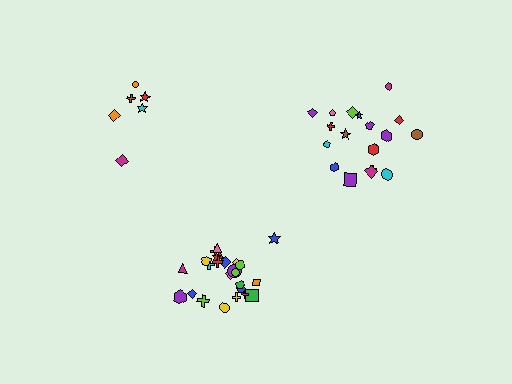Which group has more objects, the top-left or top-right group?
The top-right group.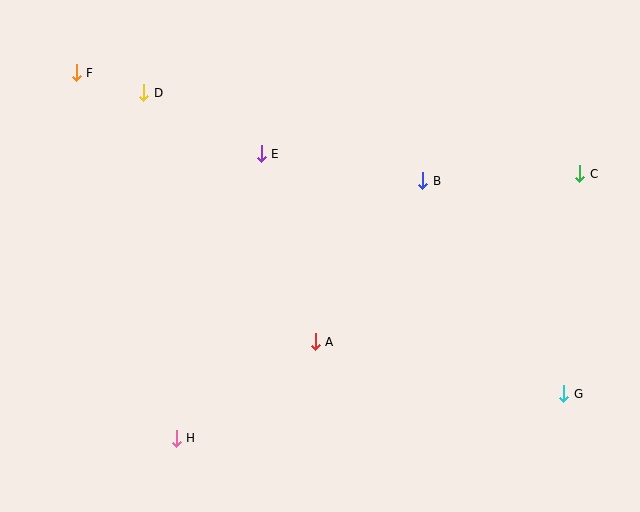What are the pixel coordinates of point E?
Point E is at (261, 154).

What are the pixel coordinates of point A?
Point A is at (315, 342).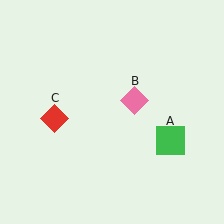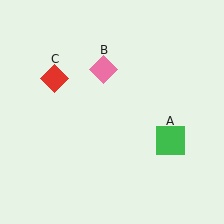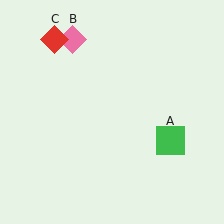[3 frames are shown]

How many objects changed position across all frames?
2 objects changed position: pink diamond (object B), red diamond (object C).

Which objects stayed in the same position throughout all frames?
Green square (object A) remained stationary.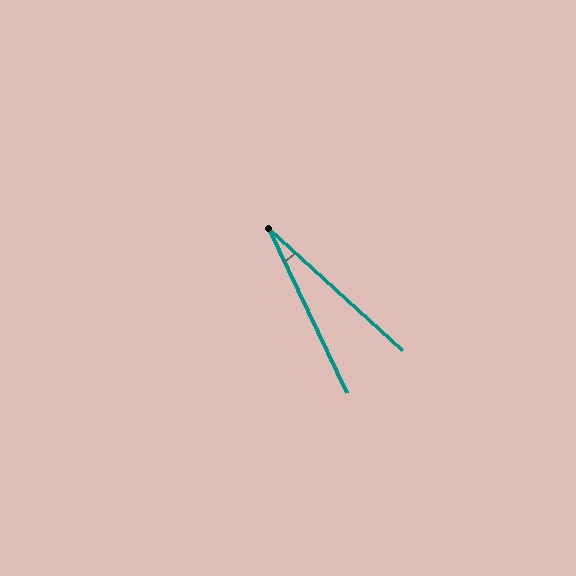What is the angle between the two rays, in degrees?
Approximately 22 degrees.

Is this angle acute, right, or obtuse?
It is acute.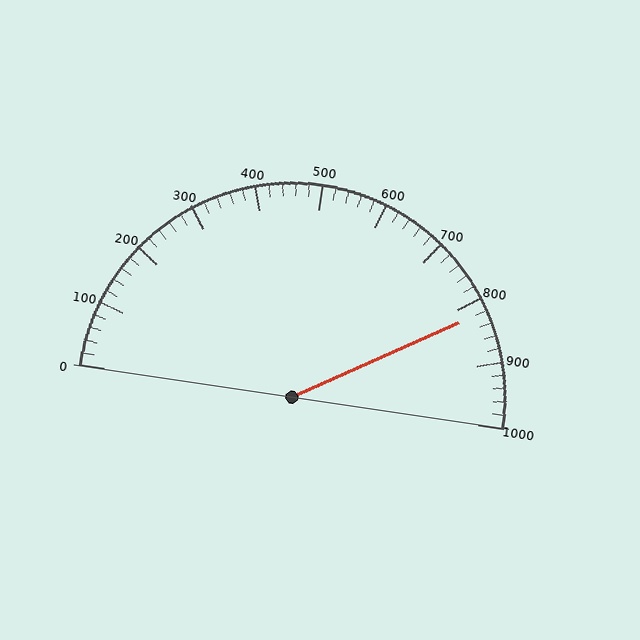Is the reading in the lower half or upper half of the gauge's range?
The reading is in the upper half of the range (0 to 1000).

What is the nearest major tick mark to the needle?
The nearest major tick mark is 800.